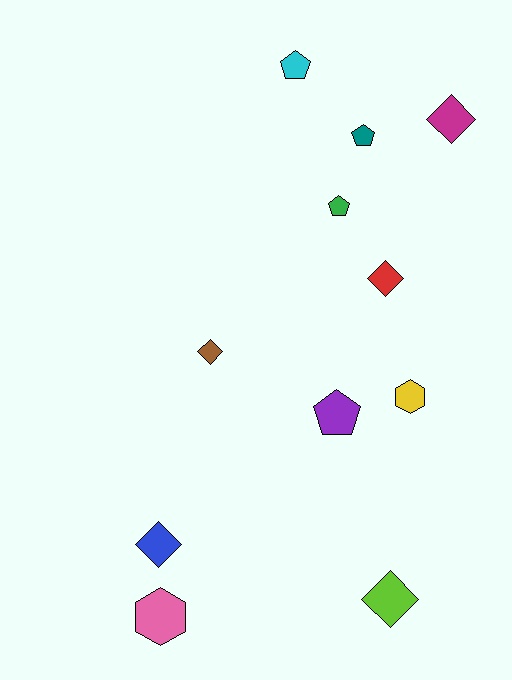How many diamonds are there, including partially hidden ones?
There are 5 diamonds.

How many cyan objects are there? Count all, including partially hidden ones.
There is 1 cyan object.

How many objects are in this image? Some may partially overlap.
There are 11 objects.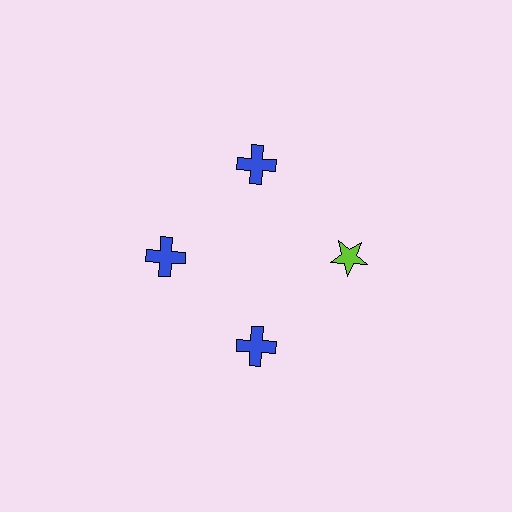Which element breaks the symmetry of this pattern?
The lime star at roughly the 3 o'clock position breaks the symmetry. All other shapes are blue crosses.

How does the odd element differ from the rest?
It differs in both color (lime instead of blue) and shape (star instead of cross).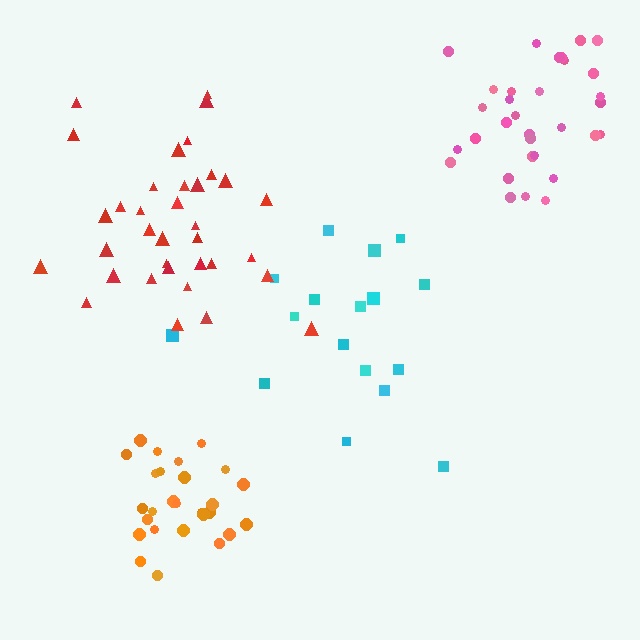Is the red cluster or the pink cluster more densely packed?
Pink.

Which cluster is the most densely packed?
Orange.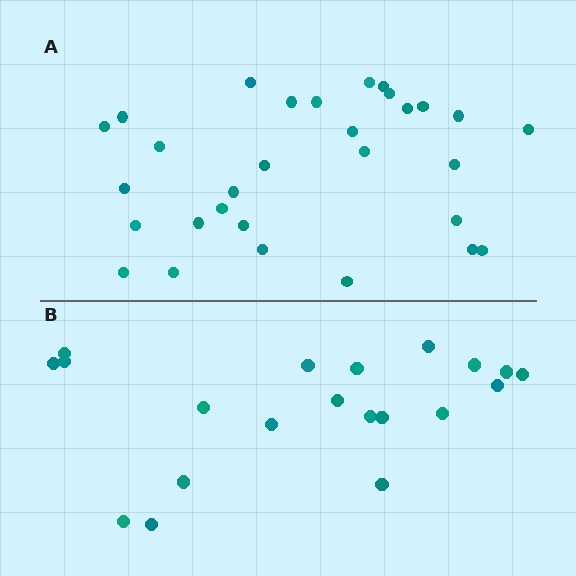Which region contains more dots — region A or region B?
Region A (the top region) has more dots.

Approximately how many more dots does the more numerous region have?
Region A has roughly 10 or so more dots than region B.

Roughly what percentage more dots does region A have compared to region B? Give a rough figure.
About 50% more.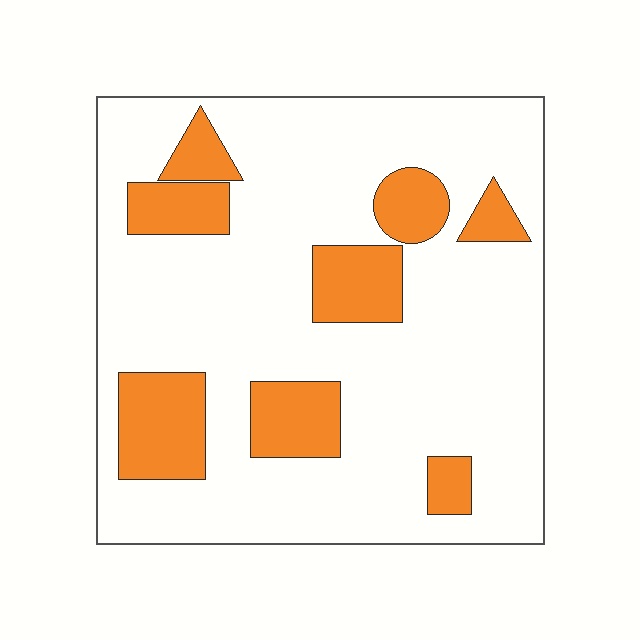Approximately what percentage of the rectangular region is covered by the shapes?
Approximately 20%.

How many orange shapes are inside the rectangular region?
8.